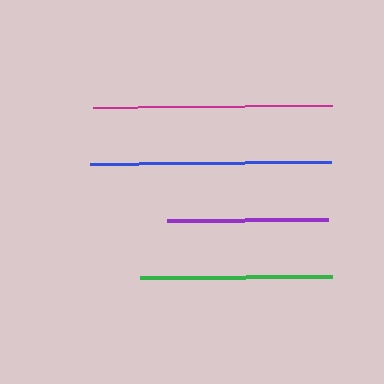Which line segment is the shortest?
The purple line is the shortest at approximately 160 pixels.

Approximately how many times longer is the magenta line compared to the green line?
The magenta line is approximately 1.2 times the length of the green line.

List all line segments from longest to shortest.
From longest to shortest: blue, magenta, green, purple.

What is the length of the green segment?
The green segment is approximately 193 pixels long.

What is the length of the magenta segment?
The magenta segment is approximately 239 pixels long.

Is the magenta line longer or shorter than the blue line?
The blue line is longer than the magenta line.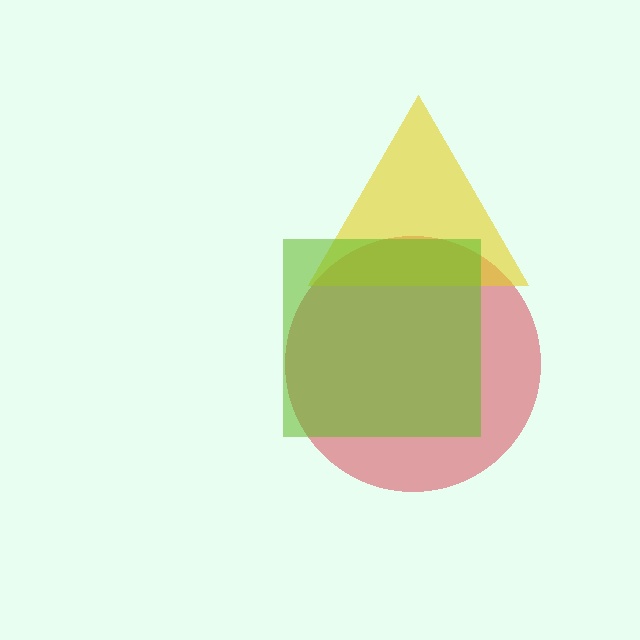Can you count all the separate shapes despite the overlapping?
Yes, there are 3 separate shapes.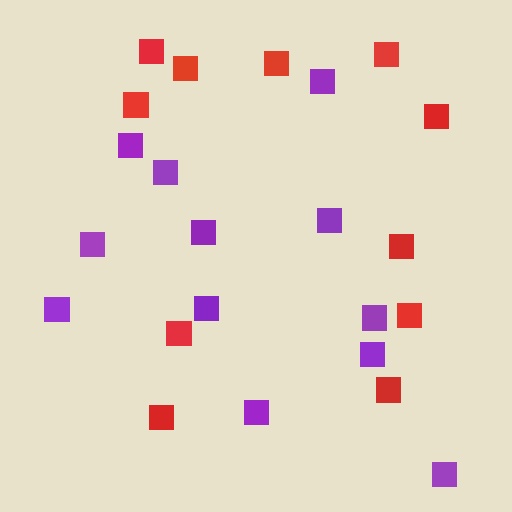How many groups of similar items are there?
There are 2 groups: one group of red squares (11) and one group of purple squares (12).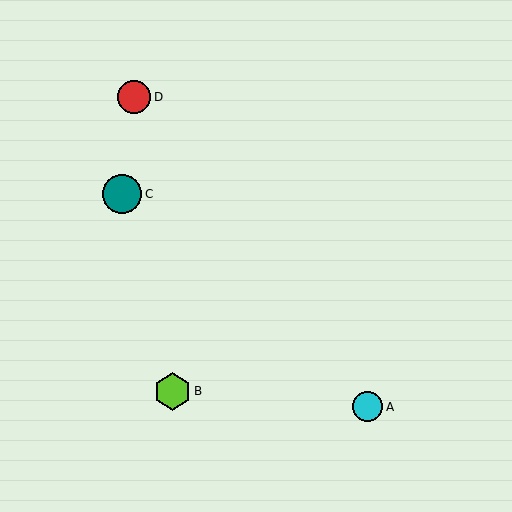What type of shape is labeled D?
Shape D is a red circle.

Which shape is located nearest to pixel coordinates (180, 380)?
The lime hexagon (labeled B) at (173, 391) is nearest to that location.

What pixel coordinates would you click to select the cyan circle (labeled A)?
Click at (368, 407) to select the cyan circle A.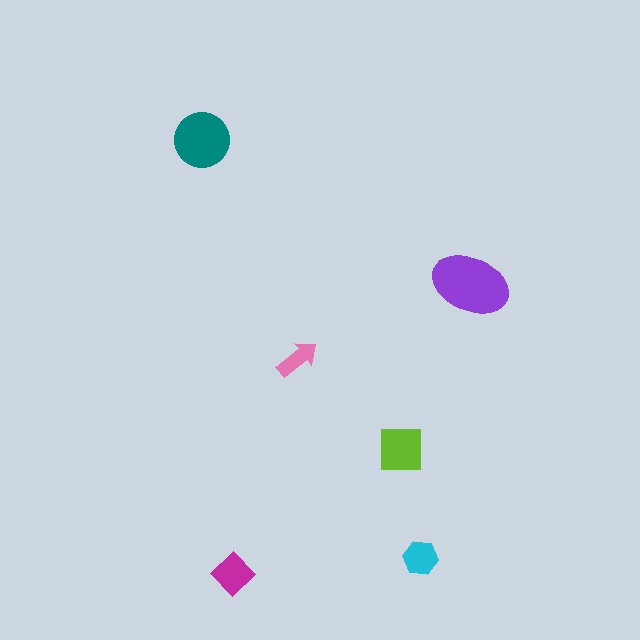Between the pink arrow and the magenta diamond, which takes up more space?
The magenta diamond.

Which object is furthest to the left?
The teal circle is leftmost.